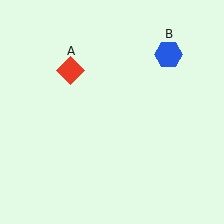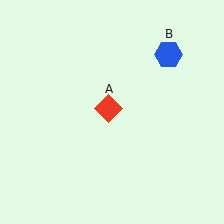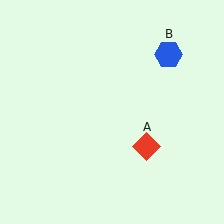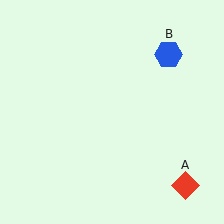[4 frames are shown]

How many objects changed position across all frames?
1 object changed position: red diamond (object A).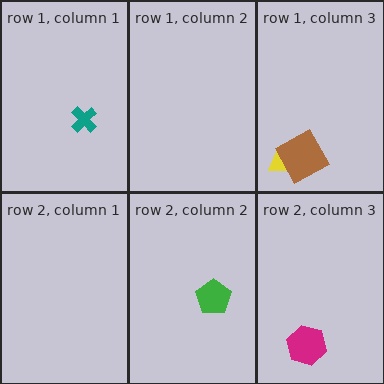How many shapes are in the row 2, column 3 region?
1.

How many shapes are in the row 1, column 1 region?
1.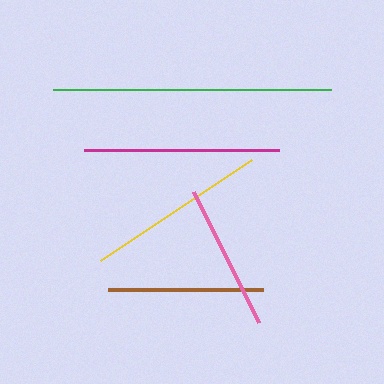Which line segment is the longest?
The green line is the longest at approximately 278 pixels.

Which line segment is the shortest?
The pink line is the shortest at approximately 146 pixels.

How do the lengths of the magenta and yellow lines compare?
The magenta and yellow lines are approximately the same length.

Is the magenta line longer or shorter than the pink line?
The magenta line is longer than the pink line.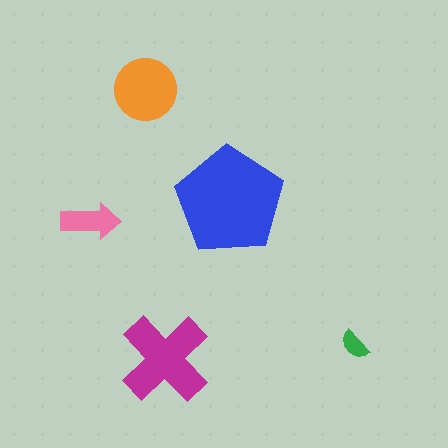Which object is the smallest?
The green semicircle.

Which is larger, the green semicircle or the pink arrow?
The pink arrow.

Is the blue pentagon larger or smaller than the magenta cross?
Larger.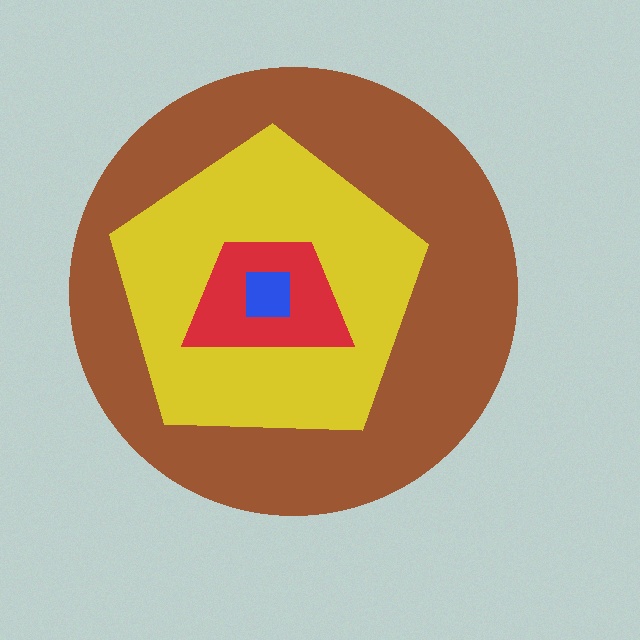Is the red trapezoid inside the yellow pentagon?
Yes.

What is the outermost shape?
The brown circle.